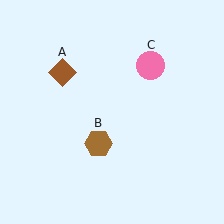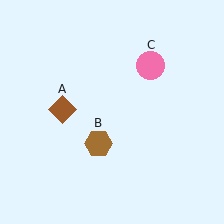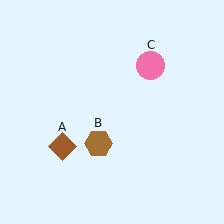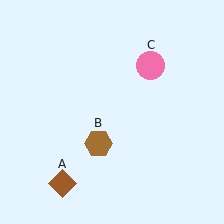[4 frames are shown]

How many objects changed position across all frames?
1 object changed position: brown diamond (object A).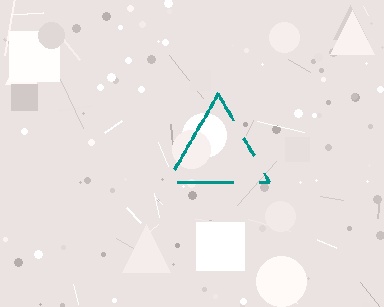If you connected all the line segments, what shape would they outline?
They would outline a triangle.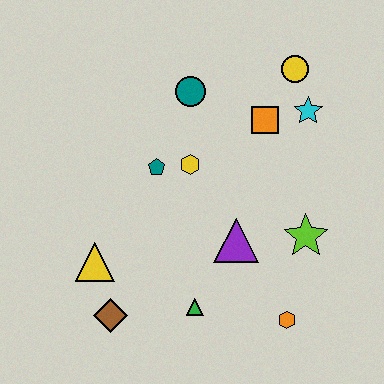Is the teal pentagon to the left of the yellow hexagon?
Yes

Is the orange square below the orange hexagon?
No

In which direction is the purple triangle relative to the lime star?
The purple triangle is to the left of the lime star.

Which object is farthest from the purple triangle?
The yellow circle is farthest from the purple triangle.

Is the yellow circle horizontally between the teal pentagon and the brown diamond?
No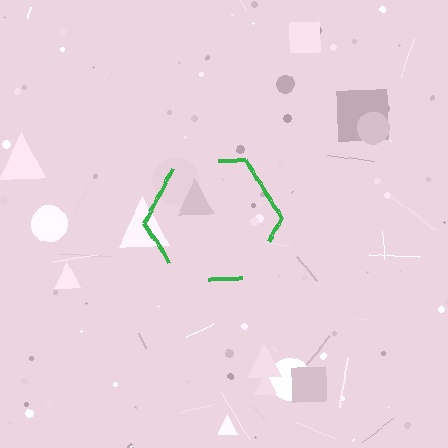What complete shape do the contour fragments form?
The contour fragments form a hexagon.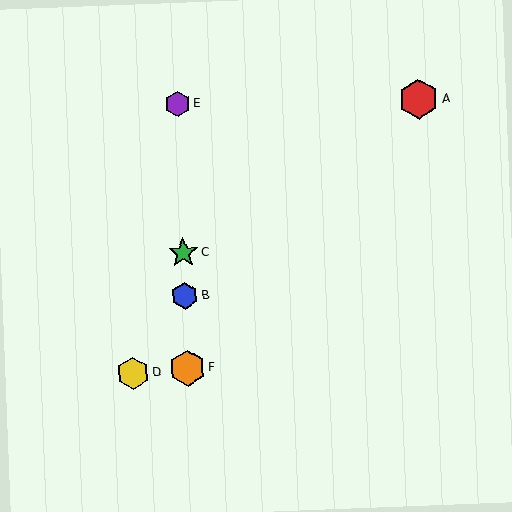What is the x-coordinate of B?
Object B is at x≈185.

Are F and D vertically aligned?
No, F is at x≈188 and D is at x≈133.